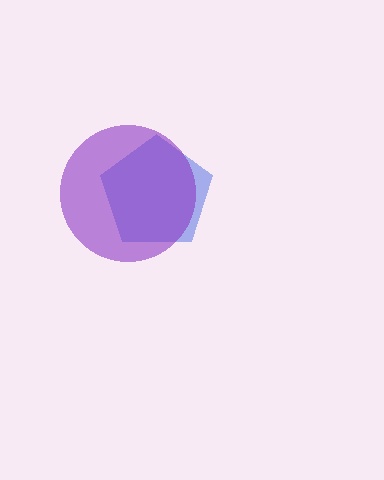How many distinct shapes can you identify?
There are 2 distinct shapes: a blue pentagon, a purple circle.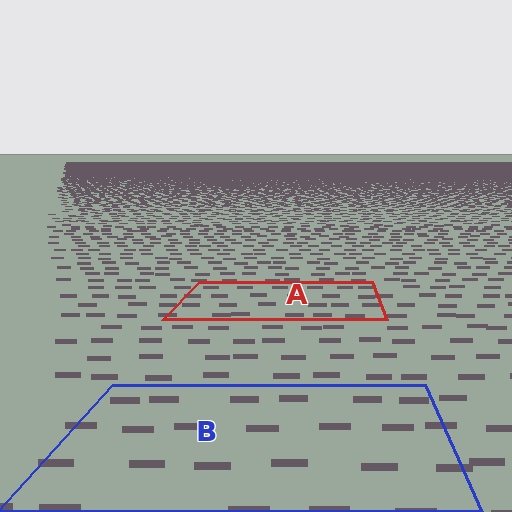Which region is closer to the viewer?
Region B is closer. The texture elements there are larger and more spread out.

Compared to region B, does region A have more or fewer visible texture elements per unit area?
Region A has more texture elements per unit area — they are packed more densely because it is farther away.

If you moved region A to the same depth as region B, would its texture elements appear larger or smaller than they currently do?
They would appear larger. At a closer depth, the same texture elements are projected at a bigger on-screen size.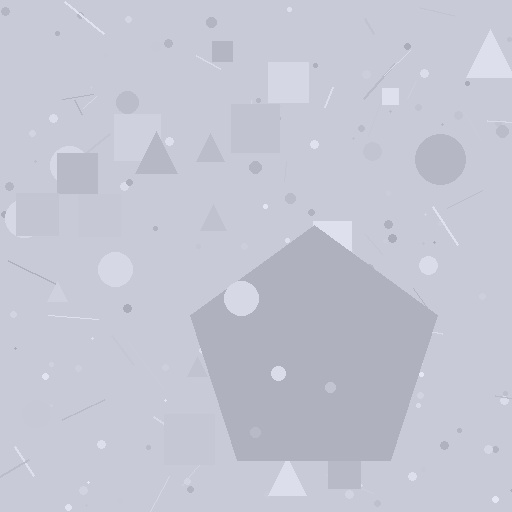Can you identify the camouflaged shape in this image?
The camouflaged shape is a pentagon.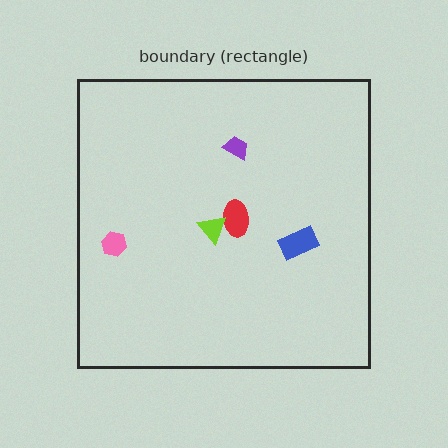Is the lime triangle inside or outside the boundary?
Inside.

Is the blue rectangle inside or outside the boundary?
Inside.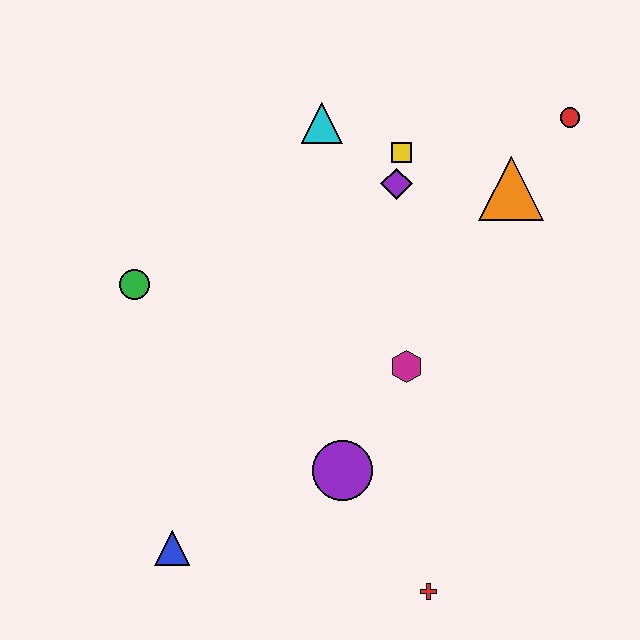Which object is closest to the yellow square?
The purple diamond is closest to the yellow square.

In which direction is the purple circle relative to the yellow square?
The purple circle is below the yellow square.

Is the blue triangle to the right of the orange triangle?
No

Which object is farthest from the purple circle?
The red circle is farthest from the purple circle.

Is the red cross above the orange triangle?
No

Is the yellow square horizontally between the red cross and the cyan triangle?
Yes